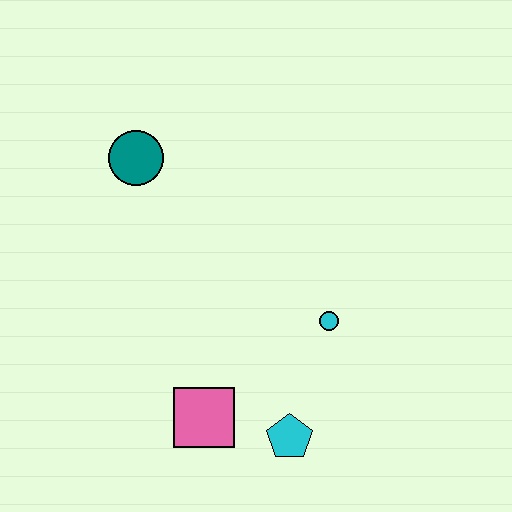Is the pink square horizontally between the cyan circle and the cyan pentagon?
No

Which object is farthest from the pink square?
The teal circle is farthest from the pink square.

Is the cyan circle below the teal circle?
Yes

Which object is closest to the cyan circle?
The cyan pentagon is closest to the cyan circle.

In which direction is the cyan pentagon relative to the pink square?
The cyan pentagon is to the right of the pink square.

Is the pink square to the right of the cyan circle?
No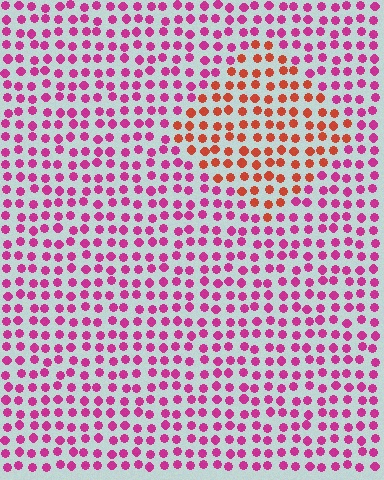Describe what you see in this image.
The image is filled with small magenta elements in a uniform arrangement. A diamond-shaped region is visible where the elements are tinted to a slightly different hue, forming a subtle color boundary.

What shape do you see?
I see a diamond.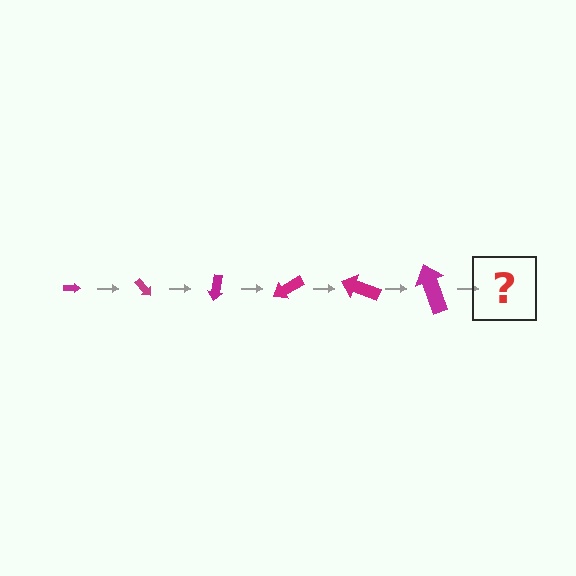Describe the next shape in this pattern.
It should be an arrow, larger than the previous one and rotated 300 degrees from the start.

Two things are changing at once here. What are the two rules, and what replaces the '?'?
The two rules are that the arrow grows larger each step and it rotates 50 degrees each step. The '?' should be an arrow, larger than the previous one and rotated 300 degrees from the start.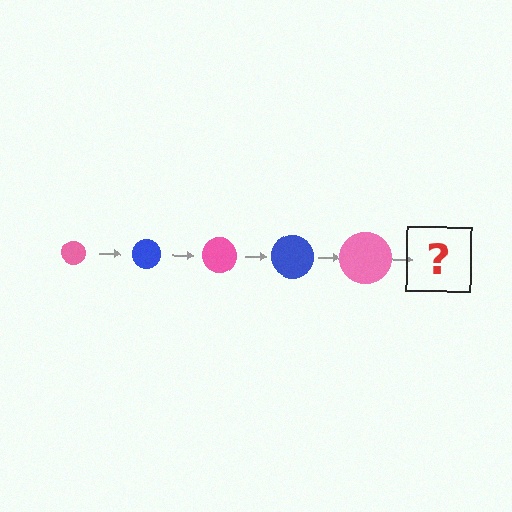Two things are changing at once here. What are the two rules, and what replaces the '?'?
The two rules are that the circle grows larger each step and the color cycles through pink and blue. The '?' should be a blue circle, larger than the previous one.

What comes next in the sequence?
The next element should be a blue circle, larger than the previous one.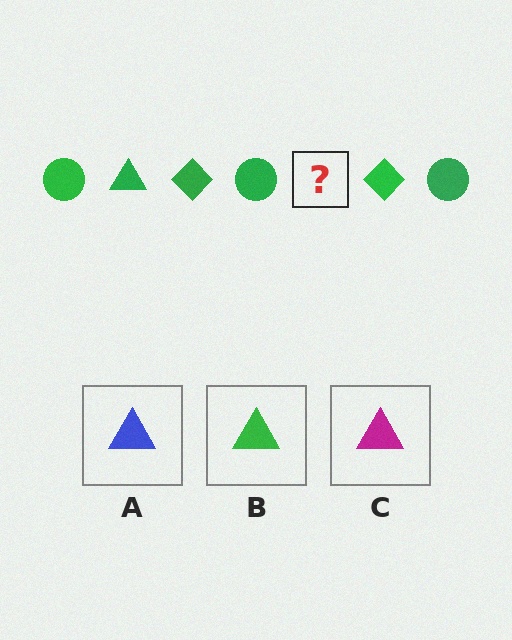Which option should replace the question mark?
Option B.